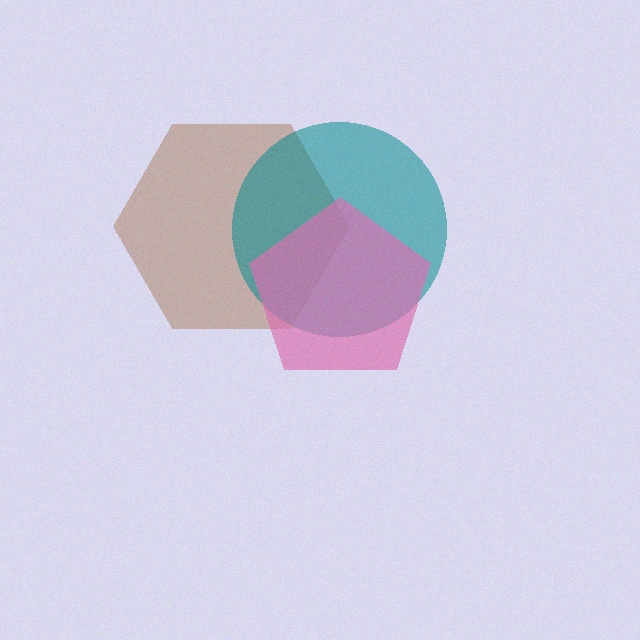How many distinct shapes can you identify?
There are 3 distinct shapes: a brown hexagon, a teal circle, a pink pentagon.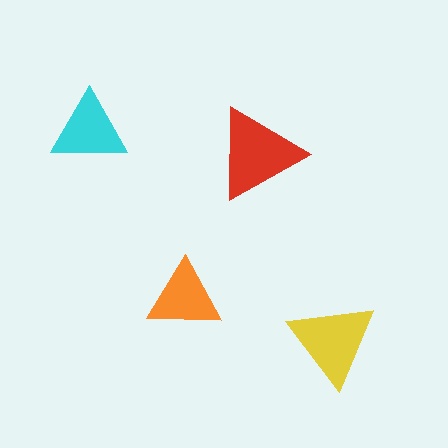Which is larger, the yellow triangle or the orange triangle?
The yellow one.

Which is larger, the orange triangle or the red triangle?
The red one.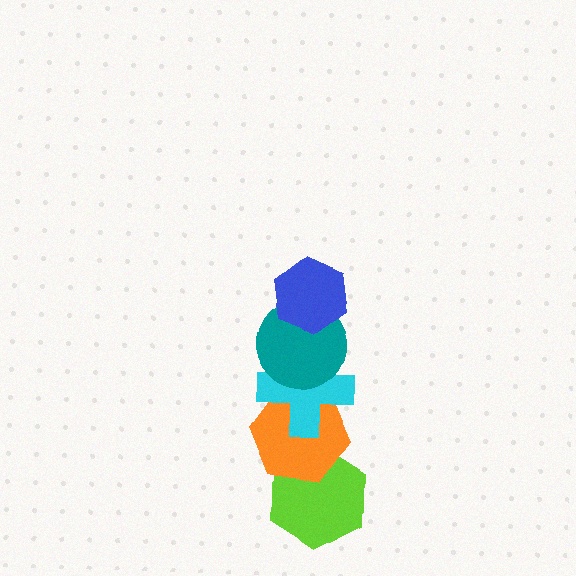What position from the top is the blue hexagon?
The blue hexagon is 1st from the top.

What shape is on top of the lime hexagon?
The orange hexagon is on top of the lime hexagon.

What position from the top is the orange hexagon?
The orange hexagon is 4th from the top.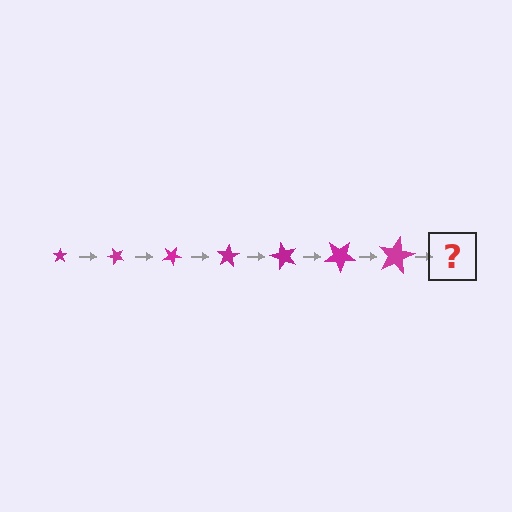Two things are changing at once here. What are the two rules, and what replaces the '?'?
The two rules are that the star grows larger each step and it rotates 50 degrees each step. The '?' should be a star, larger than the previous one and rotated 350 degrees from the start.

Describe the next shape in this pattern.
It should be a star, larger than the previous one and rotated 350 degrees from the start.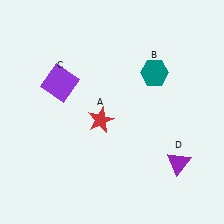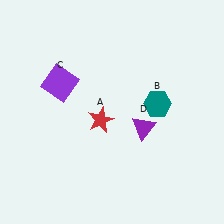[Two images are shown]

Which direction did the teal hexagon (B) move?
The teal hexagon (B) moved down.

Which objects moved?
The objects that moved are: the teal hexagon (B), the purple triangle (D).